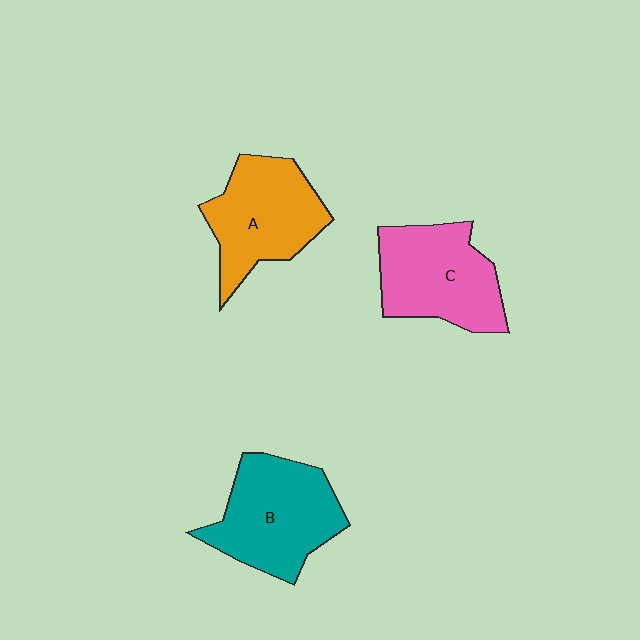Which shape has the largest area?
Shape B (teal).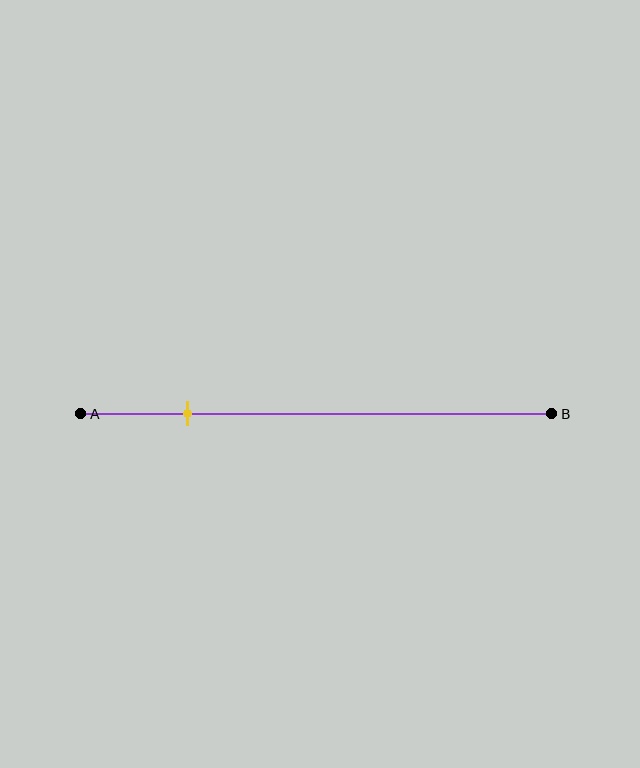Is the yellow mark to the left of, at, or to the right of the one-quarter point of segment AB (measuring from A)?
The yellow mark is approximately at the one-quarter point of segment AB.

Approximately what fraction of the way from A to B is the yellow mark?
The yellow mark is approximately 25% of the way from A to B.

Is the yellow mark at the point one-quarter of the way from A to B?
Yes, the mark is approximately at the one-quarter point.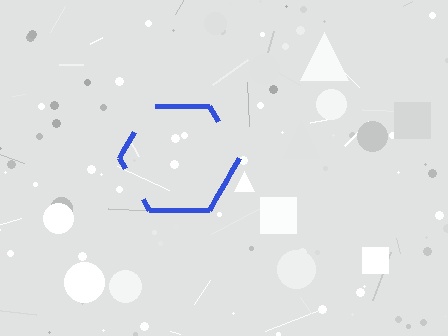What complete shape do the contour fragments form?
The contour fragments form a hexagon.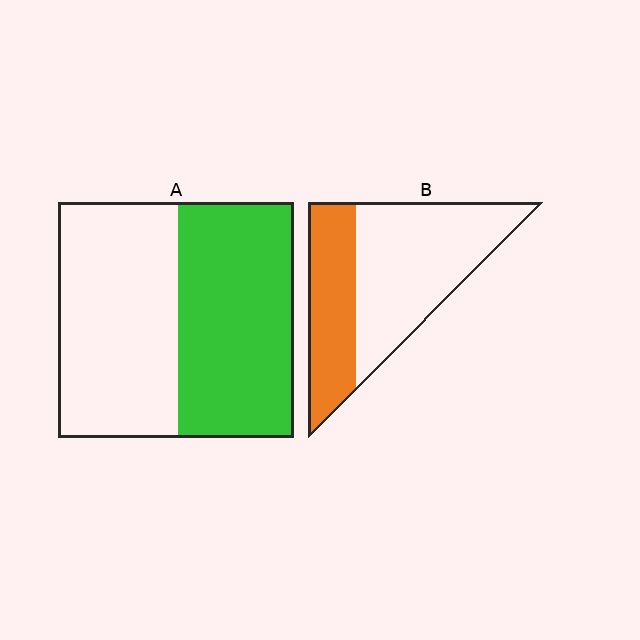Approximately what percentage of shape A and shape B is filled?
A is approximately 50% and B is approximately 35%.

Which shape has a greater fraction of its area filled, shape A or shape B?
Shape A.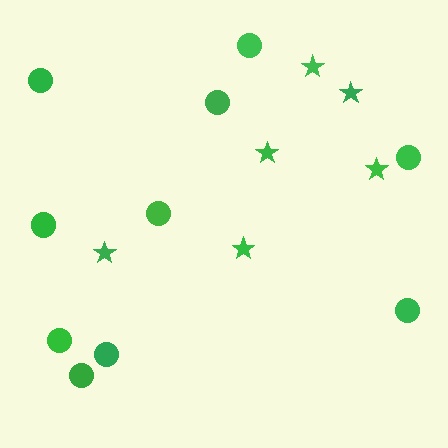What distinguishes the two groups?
There are 2 groups: one group of stars (6) and one group of circles (10).